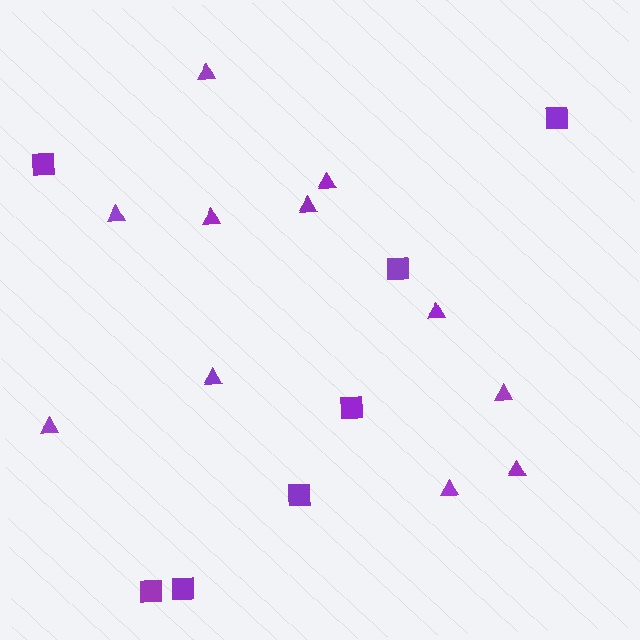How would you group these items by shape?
There are 2 groups: one group of triangles (11) and one group of squares (7).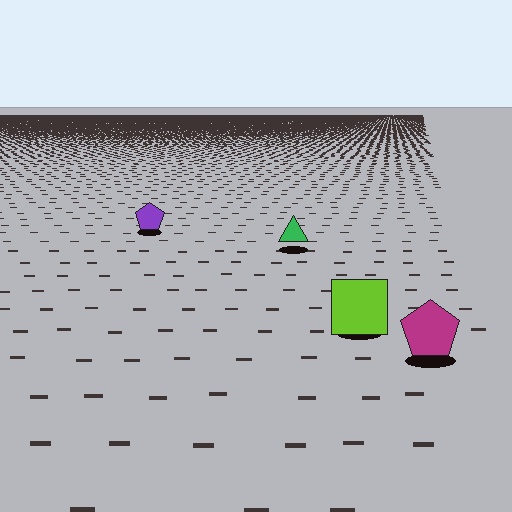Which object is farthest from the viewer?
The purple pentagon is farthest from the viewer. It appears smaller and the ground texture around it is denser.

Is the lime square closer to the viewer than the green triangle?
Yes. The lime square is closer — you can tell from the texture gradient: the ground texture is coarser near it.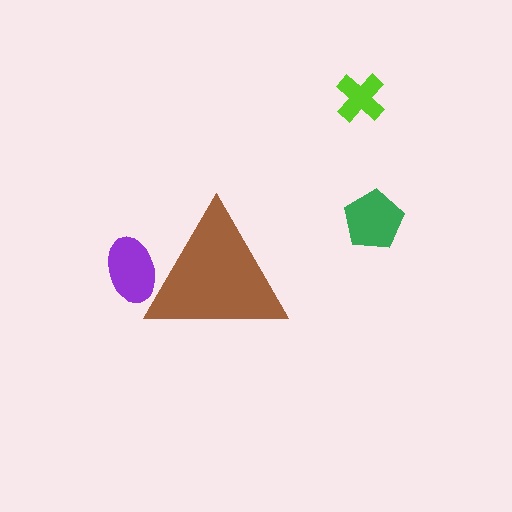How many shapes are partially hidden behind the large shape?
1 shape is partially hidden.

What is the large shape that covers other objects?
A brown triangle.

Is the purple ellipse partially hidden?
Yes, the purple ellipse is partially hidden behind the brown triangle.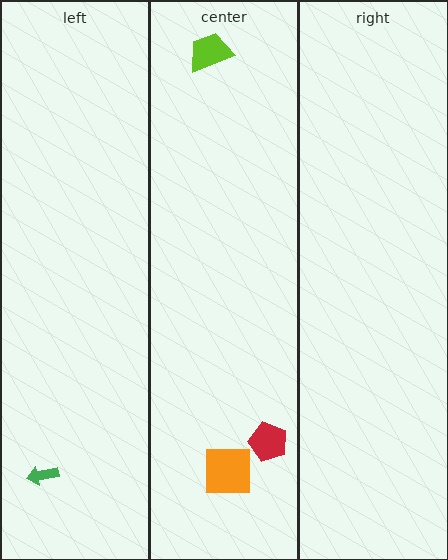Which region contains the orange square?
The center region.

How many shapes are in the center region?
3.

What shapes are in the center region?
The lime trapezoid, the orange square, the red pentagon.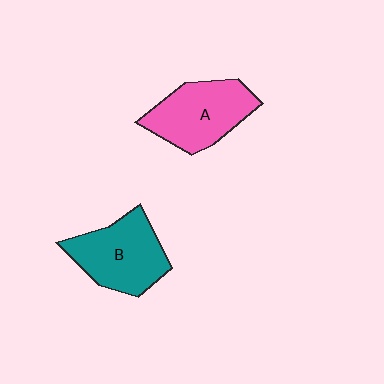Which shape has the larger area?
Shape B (teal).